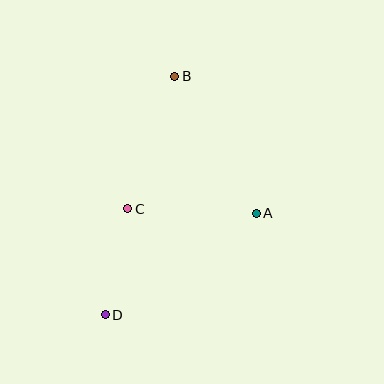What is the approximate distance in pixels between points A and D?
The distance between A and D is approximately 182 pixels.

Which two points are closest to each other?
Points C and D are closest to each other.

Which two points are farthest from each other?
Points B and D are farthest from each other.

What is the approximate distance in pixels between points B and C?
The distance between B and C is approximately 140 pixels.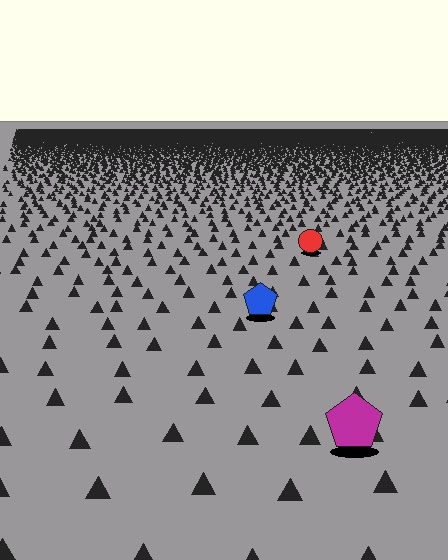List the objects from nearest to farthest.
From nearest to farthest: the magenta pentagon, the blue pentagon, the red circle.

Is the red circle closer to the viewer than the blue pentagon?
No. The blue pentagon is closer — you can tell from the texture gradient: the ground texture is coarser near it.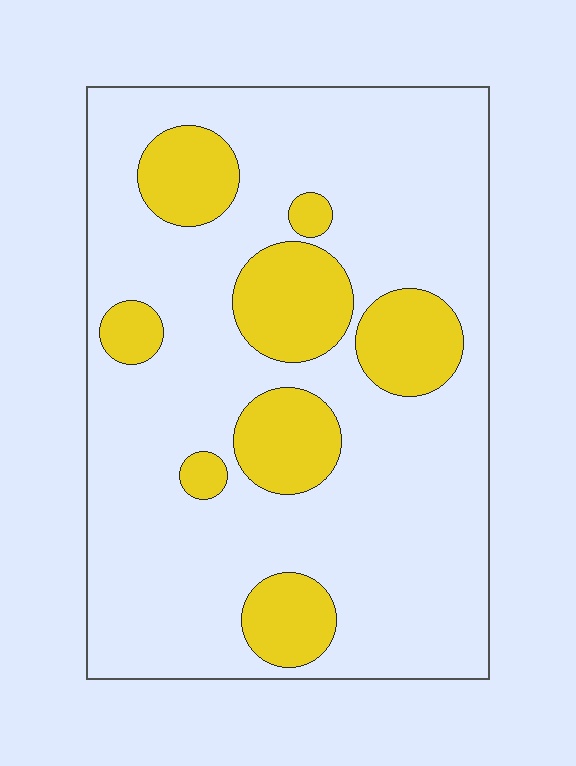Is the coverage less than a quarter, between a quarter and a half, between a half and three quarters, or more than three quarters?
Less than a quarter.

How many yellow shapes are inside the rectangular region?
8.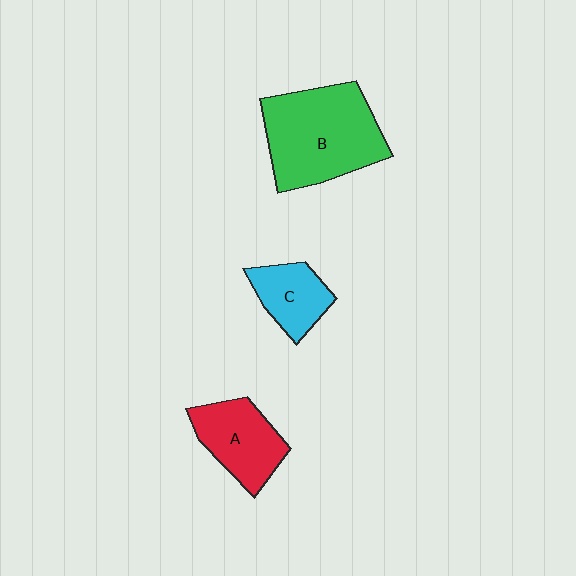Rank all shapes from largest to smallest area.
From largest to smallest: B (green), A (red), C (cyan).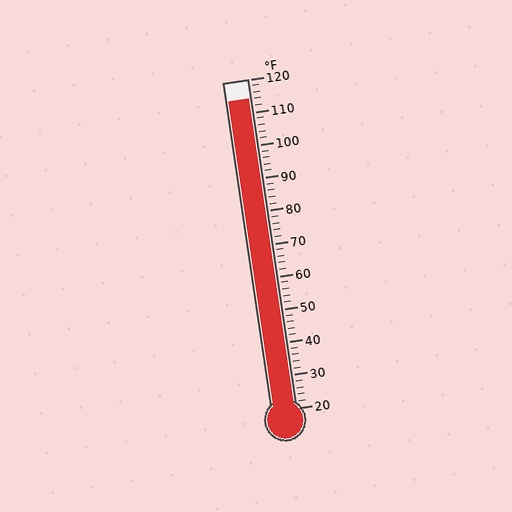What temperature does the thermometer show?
The thermometer shows approximately 114°F.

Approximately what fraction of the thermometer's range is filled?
The thermometer is filled to approximately 95% of its range.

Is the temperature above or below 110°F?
The temperature is above 110°F.